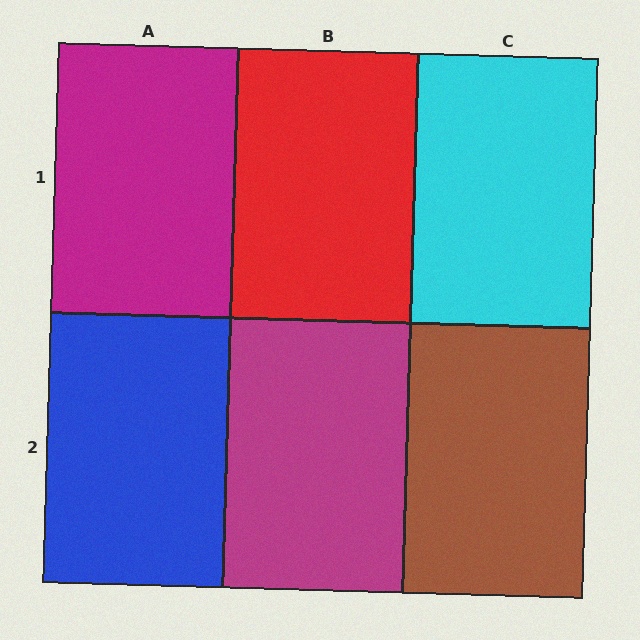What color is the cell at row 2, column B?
Magenta.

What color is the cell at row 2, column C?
Brown.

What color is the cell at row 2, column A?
Blue.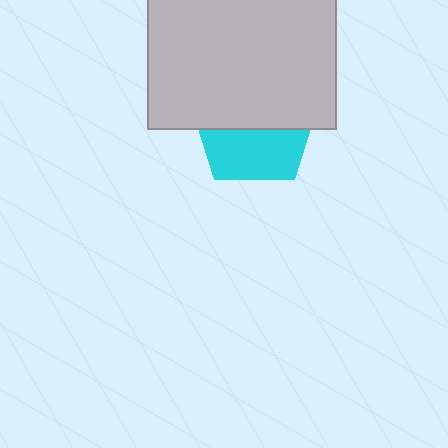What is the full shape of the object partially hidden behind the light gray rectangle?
The partially hidden object is a cyan pentagon.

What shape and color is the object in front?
The object in front is a light gray rectangle.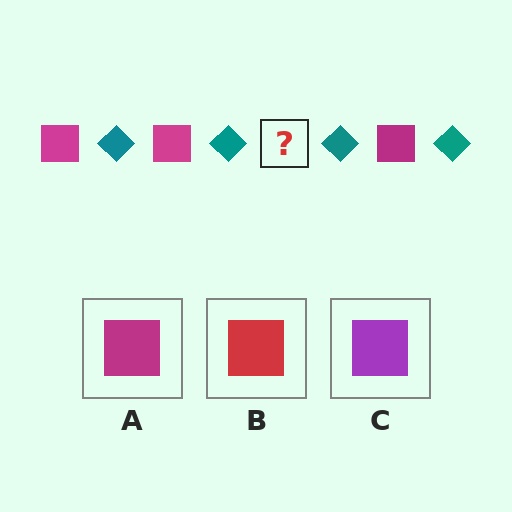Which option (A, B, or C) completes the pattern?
A.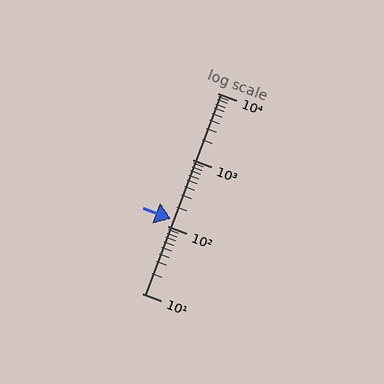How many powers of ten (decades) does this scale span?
The scale spans 3 decades, from 10 to 10000.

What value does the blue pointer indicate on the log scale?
The pointer indicates approximately 130.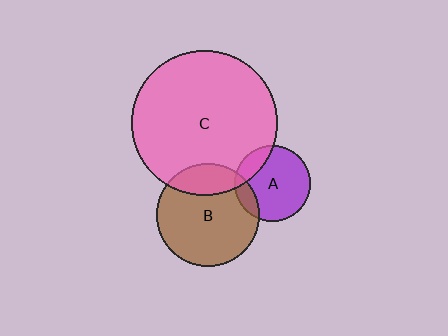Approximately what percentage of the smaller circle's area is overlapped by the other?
Approximately 15%.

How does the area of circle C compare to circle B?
Approximately 2.0 times.